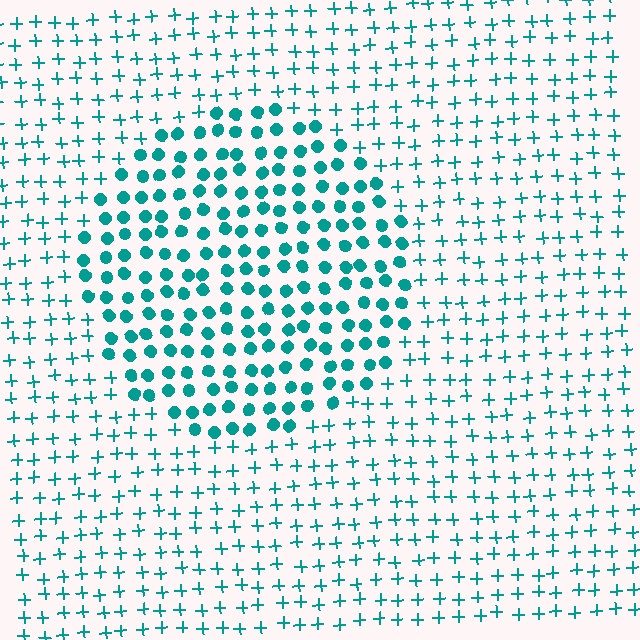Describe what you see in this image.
The image is filled with small teal elements arranged in a uniform grid. A circle-shaped region contains circles, while the surrounding area contains plus signs. The boundary is defined purely by the change in element shape.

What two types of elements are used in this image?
The image uses circles inside the circle region and plus signs outside it.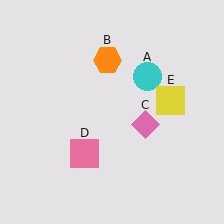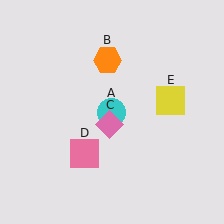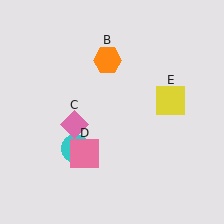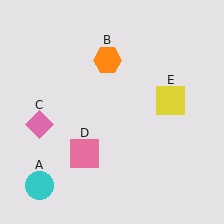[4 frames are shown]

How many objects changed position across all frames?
2 objects changed position: cyan circle (object A), pink diamond (object C).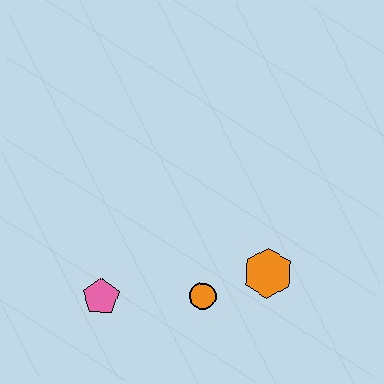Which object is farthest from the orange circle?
The pink pentagon is farthest from the orange circle.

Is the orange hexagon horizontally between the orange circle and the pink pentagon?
No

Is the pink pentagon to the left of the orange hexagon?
Yes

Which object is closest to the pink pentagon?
The orange circle is closest to the pink pentagon.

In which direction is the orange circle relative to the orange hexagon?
The orange circle is to the left of the orange hexagon.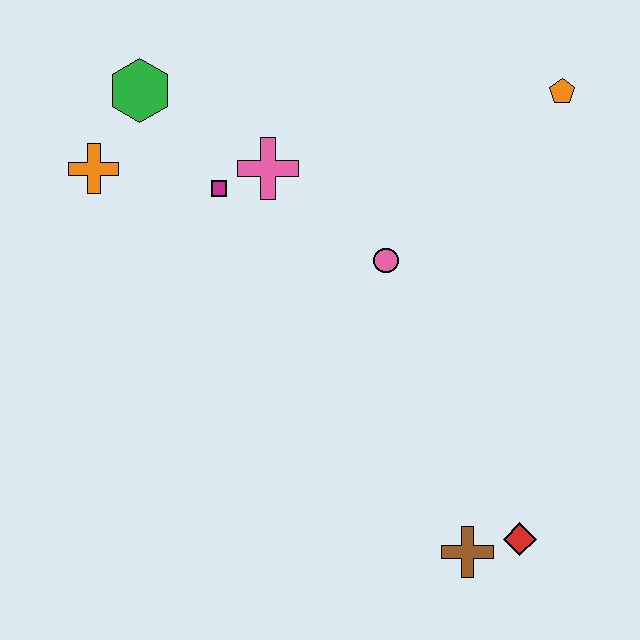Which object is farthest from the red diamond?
The green hexagon is farthest from the red diamond.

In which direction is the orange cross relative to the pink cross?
The orange cross is to the left of the pink cross.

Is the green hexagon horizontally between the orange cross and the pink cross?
Yes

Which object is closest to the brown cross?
The red diamond is closest to the brown cross.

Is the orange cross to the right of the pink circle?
No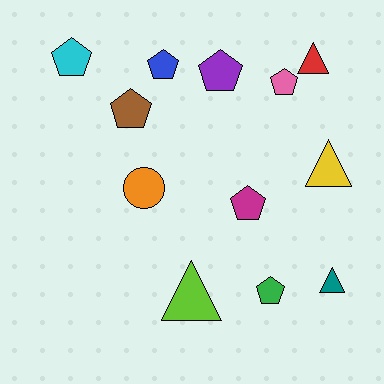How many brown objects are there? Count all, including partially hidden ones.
There is 1 brown object.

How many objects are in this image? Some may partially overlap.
There are 12 objects.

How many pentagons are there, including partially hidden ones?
There are 7 pentagons.